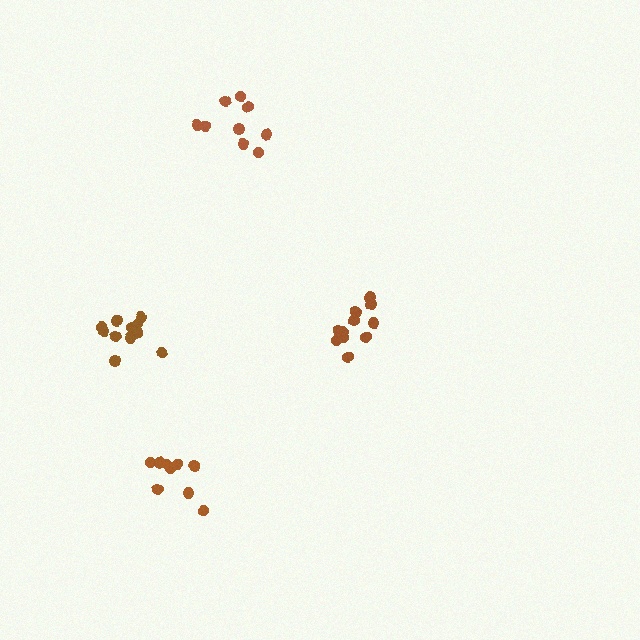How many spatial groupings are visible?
There are 4 spatial groupings.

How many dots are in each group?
Group 1: 11 dots, Group 2: 11 dots, Group 3: 9 dots, Group 4: 9 dots (40 total).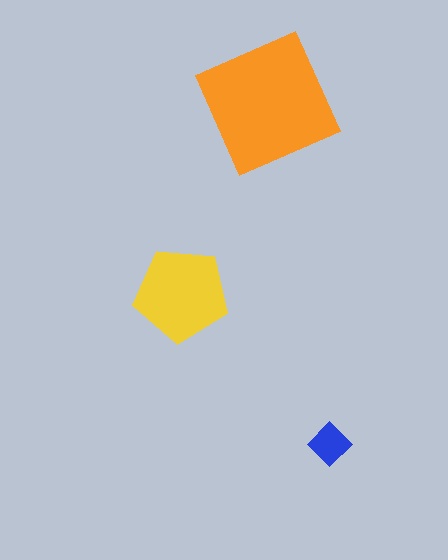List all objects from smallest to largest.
The blue diamond, the yellow pentagon, the orange square.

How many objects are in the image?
There are 3 objects in the image.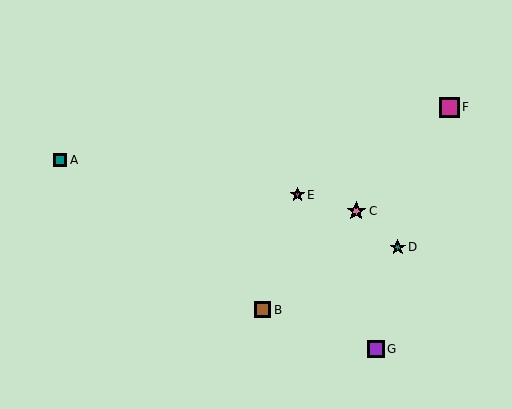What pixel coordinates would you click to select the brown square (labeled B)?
Click at (263, 310) to select the brown square B.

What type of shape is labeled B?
Shape B is a brown square.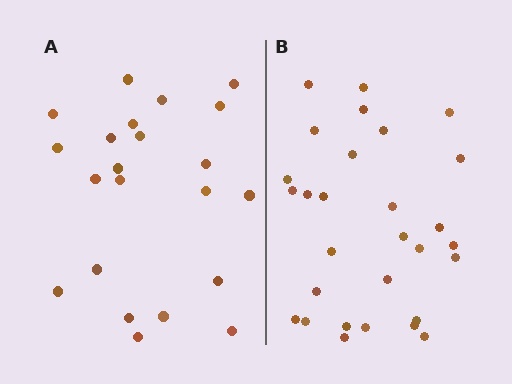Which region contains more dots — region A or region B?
Region B (the right region) has more dots.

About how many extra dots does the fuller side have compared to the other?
Region B has roughly 8 or so more dots than region A.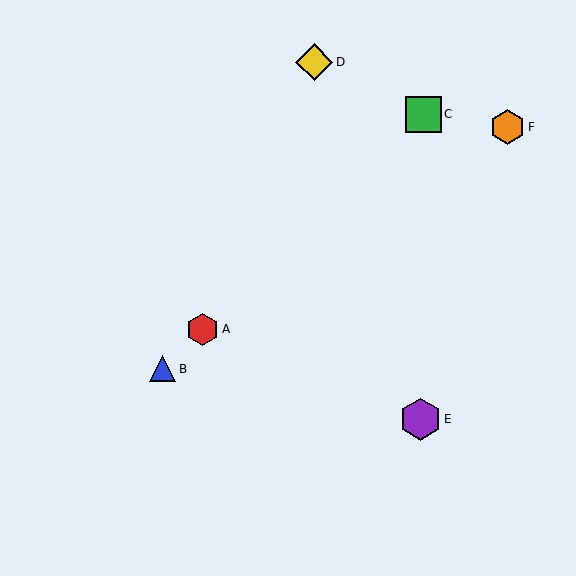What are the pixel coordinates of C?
Object C is at (423, 114).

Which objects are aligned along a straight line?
Objects A, B, C are aligned along a straight line.